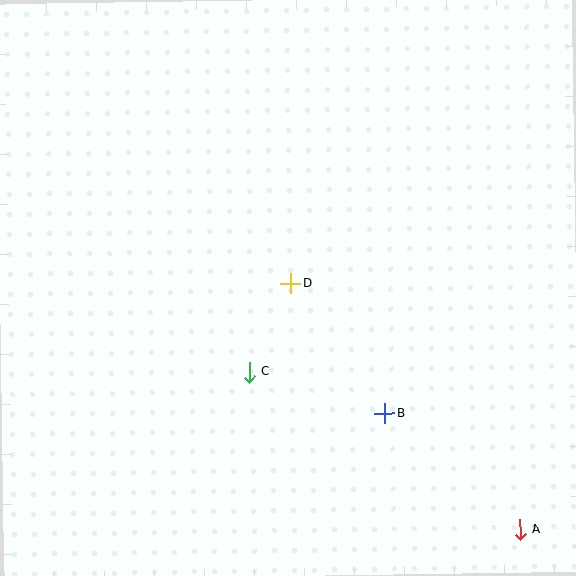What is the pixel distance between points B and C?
The distance between B and C is 141 pixels.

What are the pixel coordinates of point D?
Point D is at (291, 283).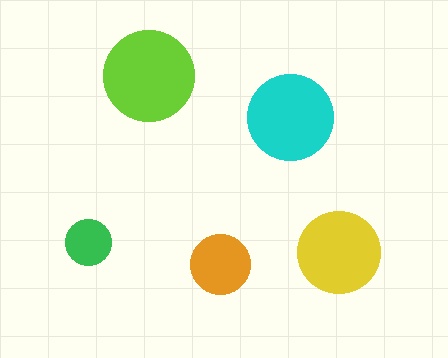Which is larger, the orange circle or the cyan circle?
The cyan one.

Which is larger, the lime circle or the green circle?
The lime one.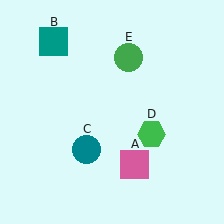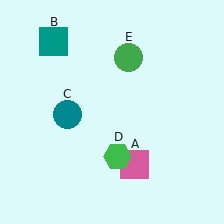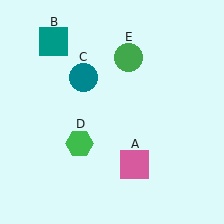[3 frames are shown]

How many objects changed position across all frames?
2 objects changed position: teal circle (object C), green hexagon (object D).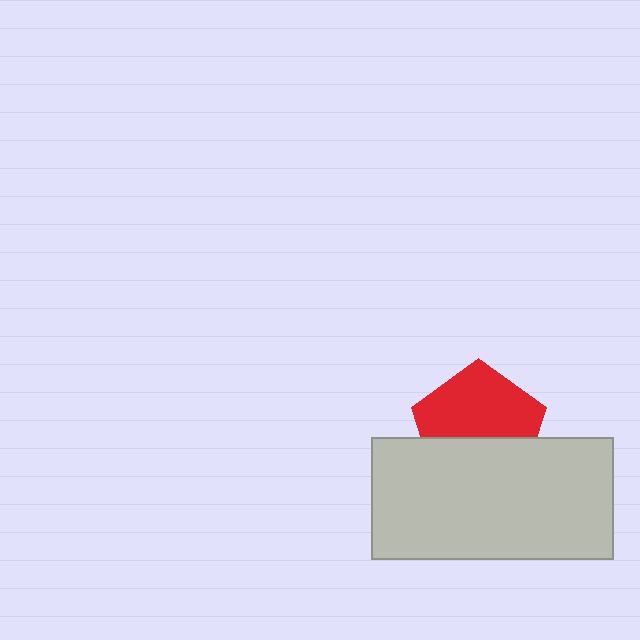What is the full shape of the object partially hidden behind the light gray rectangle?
The partially hidden object is a red pentagon.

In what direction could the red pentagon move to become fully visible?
The red pentagon could move up. That would shift it out from behind the light gray rectangle entirely.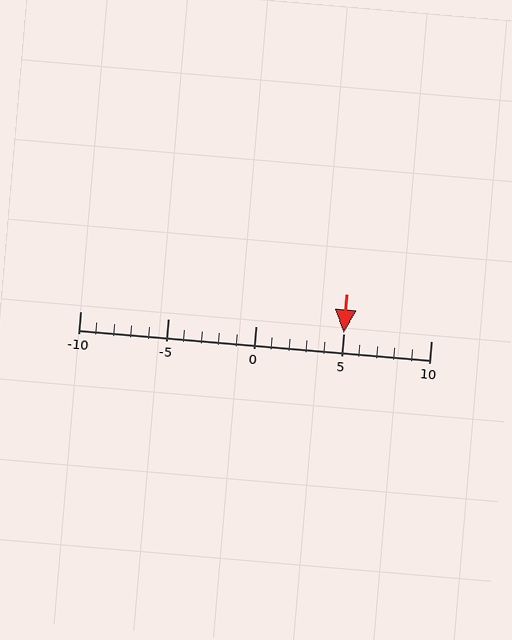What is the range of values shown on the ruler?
The ruler shows values from -10 to 10.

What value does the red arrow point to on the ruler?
The red arrow points to approximately 5.